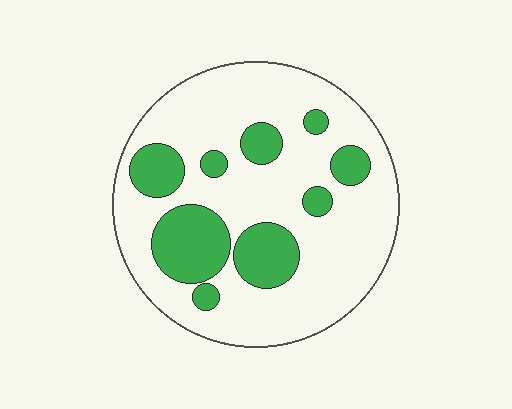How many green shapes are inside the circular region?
9.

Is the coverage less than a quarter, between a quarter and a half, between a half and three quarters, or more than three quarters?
Less than a quarter.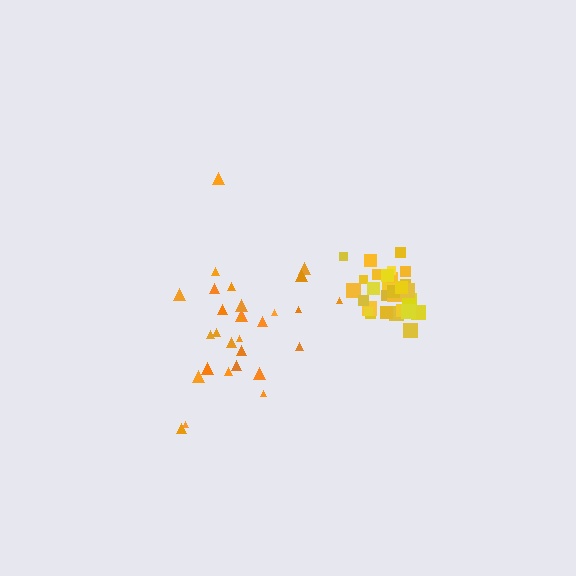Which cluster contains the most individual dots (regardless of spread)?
Orange (29).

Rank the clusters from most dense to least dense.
yellow, orange.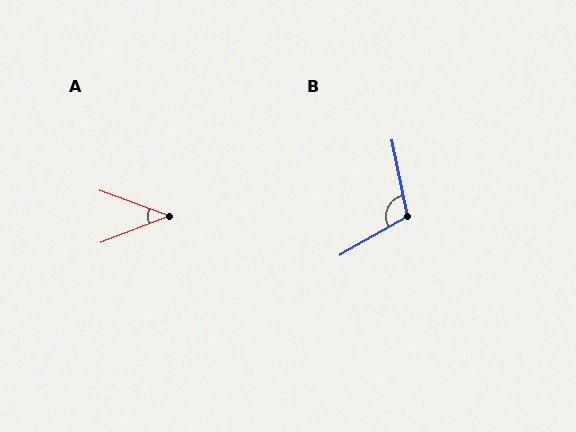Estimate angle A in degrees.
Approximately 41 degrees.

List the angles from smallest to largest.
A (41°), B (108°).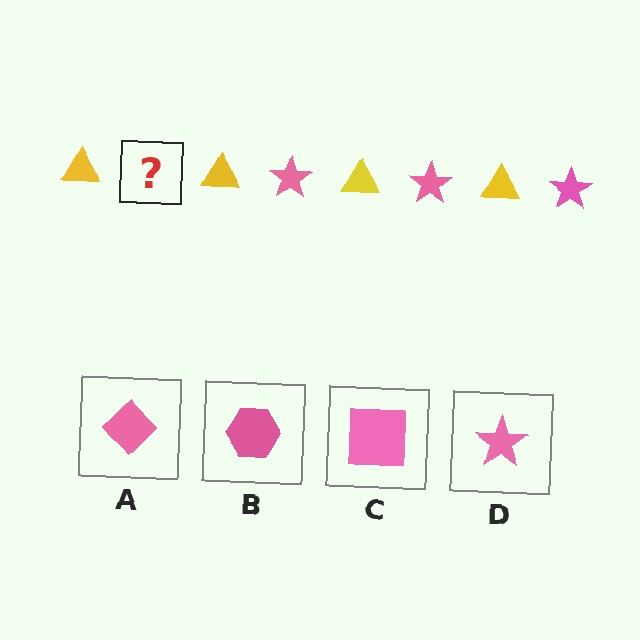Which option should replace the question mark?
Option D.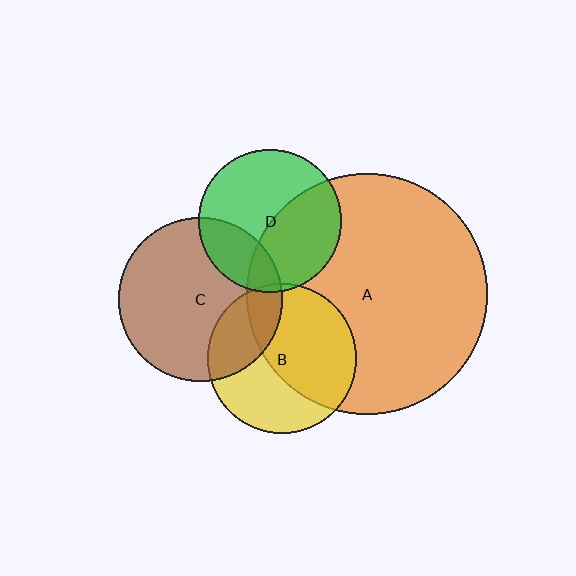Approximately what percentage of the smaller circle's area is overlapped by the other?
Approximately 5%.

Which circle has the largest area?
Circle A (orange).